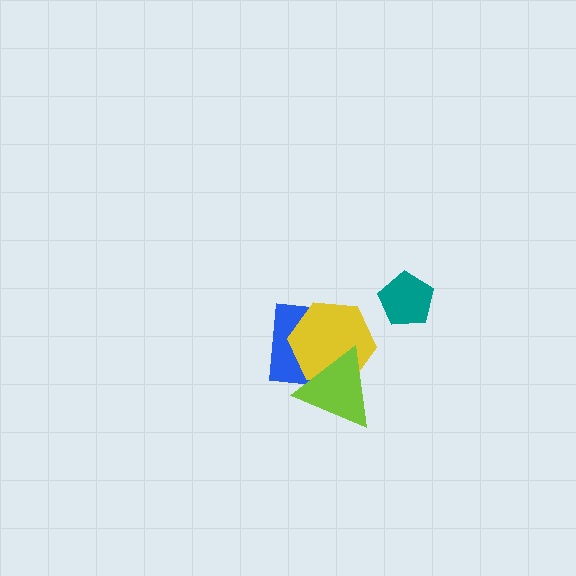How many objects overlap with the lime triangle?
2 objects overlap with the lime triangle.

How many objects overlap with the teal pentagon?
0 objects overlap with the teal pentagon.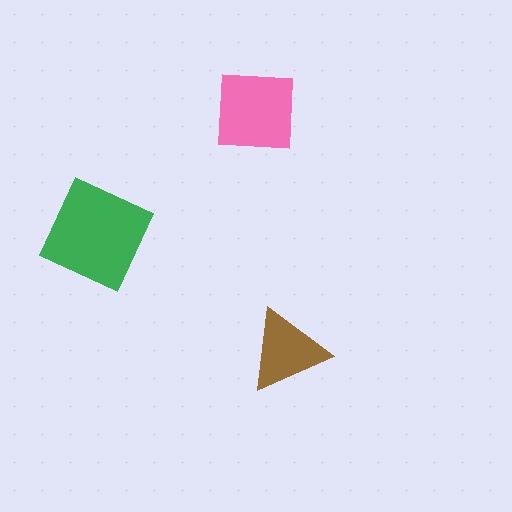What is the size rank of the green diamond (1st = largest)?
1st.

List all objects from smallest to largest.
The brown triangle, the pink square, the green diamond.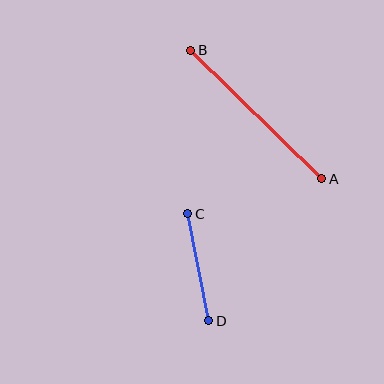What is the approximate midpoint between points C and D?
The midpoint is at approximately (198, 267) pixels.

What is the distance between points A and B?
The distance is approximately 184 pixels.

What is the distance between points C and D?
The distance is approximately 109 pixels.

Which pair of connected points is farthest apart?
Points A and B are farthest apart.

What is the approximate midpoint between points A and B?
The midpoint is at approximately (256, 114) pixels.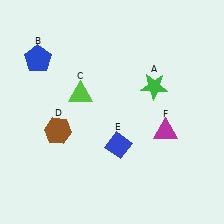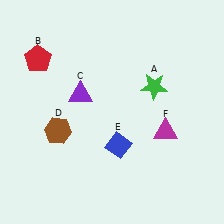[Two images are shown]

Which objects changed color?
B changed from blue to red. C changed from lime to purple.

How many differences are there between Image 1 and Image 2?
There are 2 differences between the two images.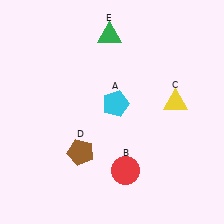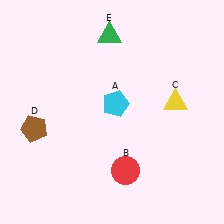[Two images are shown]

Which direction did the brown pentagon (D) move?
The brown pentagon (D) moved left.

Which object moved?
The brown pentagon (D) moved left.